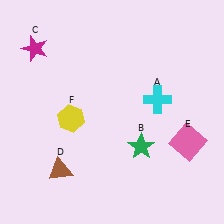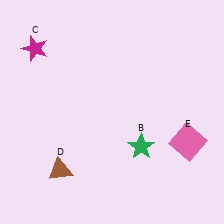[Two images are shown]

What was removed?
The cyan cross (A), the yellow hexagon (F) were removed in Image 2.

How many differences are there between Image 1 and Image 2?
There are 2 differences between the two images.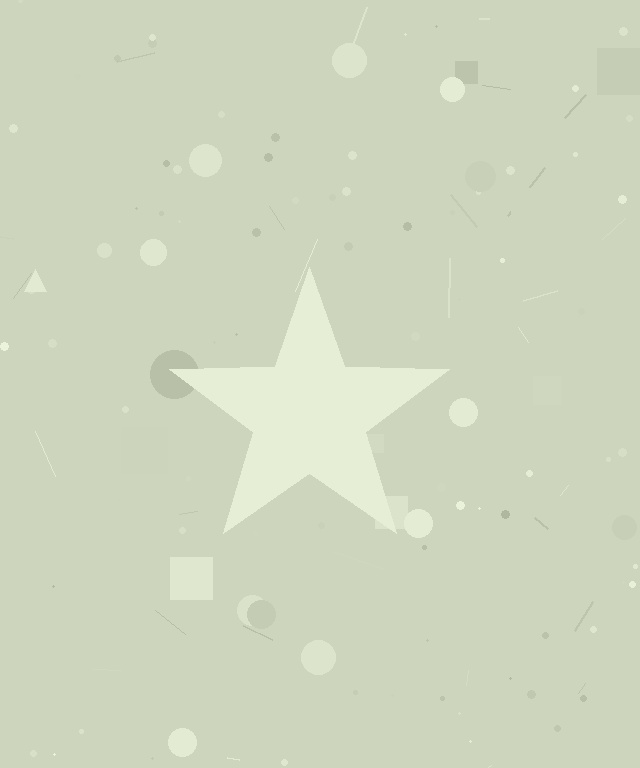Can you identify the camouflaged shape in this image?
The camouflaged shape is a star.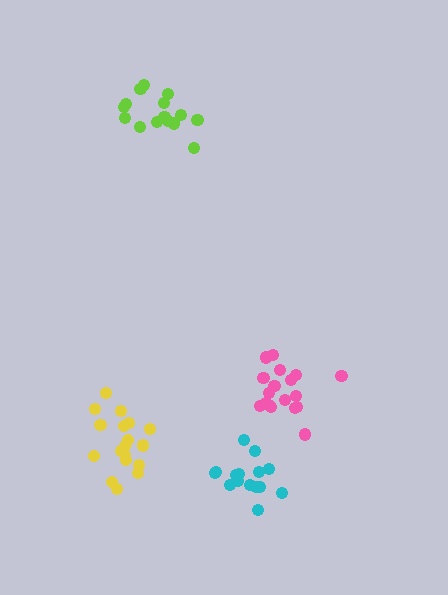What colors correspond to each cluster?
The clusters are colored: yellow, lime, cyan, pink.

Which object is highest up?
The lime cluster is topmost.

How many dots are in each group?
Group 1: 18 dots, Group 2: 15 dots, Group 3: 15 dots, Group 4: 18 dots (66 total).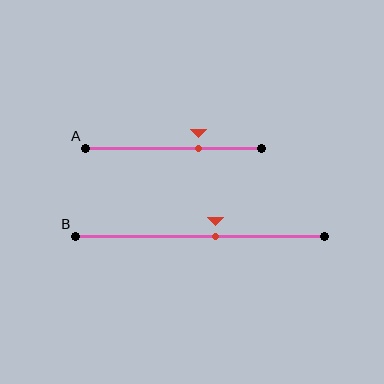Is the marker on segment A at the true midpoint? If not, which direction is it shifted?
No, the marker on segment A is shifted to the right by about 14% of the segment length.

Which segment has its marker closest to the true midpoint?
Segment B has its marker closest to the true midpoint.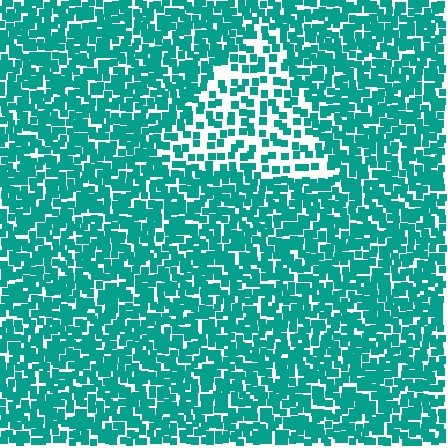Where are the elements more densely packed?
The elements are more densely packed outside the triangle boundary.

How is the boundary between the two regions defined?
The boundary is defined by a change in element density (approximately 2.1x ratio). All elements are the same color, size, and shape.